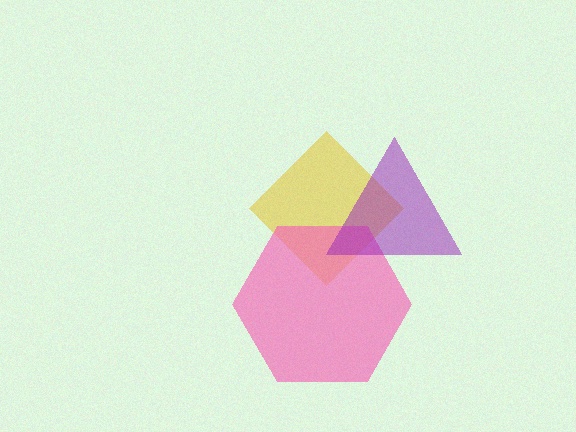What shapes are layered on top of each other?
The layered shapes are: a yellow diamond, a pink hexagon, a purple triangle.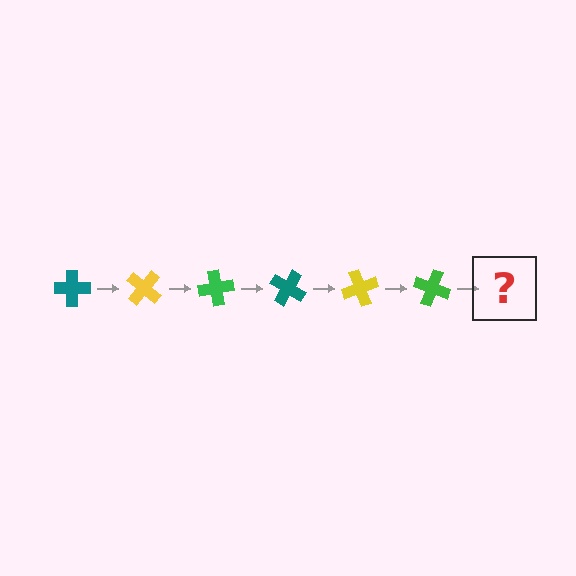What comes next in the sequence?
The next element should be a teal cross, rotated 240 degrees from the start.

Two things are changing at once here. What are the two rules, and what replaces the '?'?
The two rules are that it rotates 40 degrees each step and the color cycles through teal, yellow, and green. The '?' should be a teal cross, rotated 240 degrees from the start.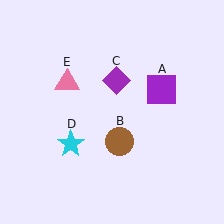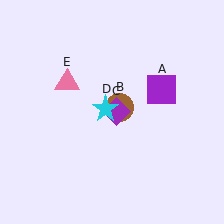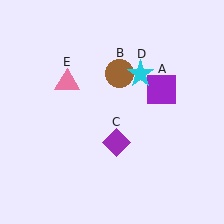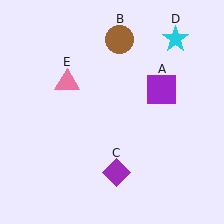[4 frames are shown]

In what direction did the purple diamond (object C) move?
The purple diamond (object C) moved down.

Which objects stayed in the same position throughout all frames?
Purple square (object A) and pink triangle (object E) remained stationary.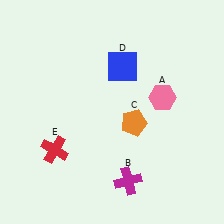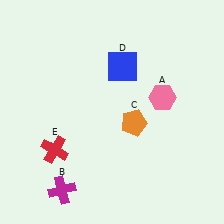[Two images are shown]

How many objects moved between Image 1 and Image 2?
1 object moved between the two images.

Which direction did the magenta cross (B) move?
The magenta cross (B) moved left.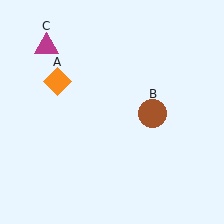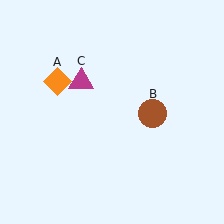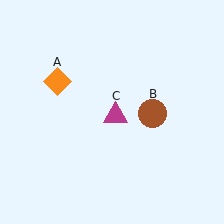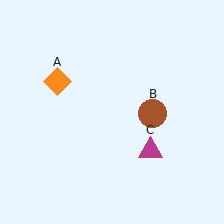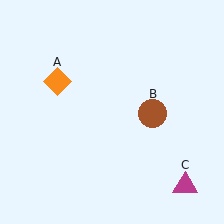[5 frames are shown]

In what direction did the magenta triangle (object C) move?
The magenta triangle (object C) moved down and to the right.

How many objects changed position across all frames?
1 object changed position: magenta triangle (object C).